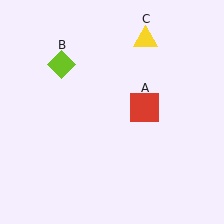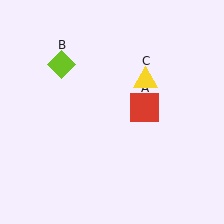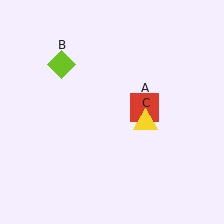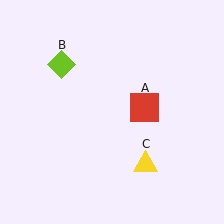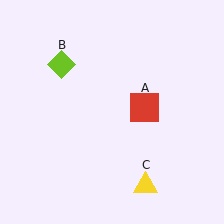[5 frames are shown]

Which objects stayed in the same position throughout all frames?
Red square (object A) and lime diamond (object B) remained stationary.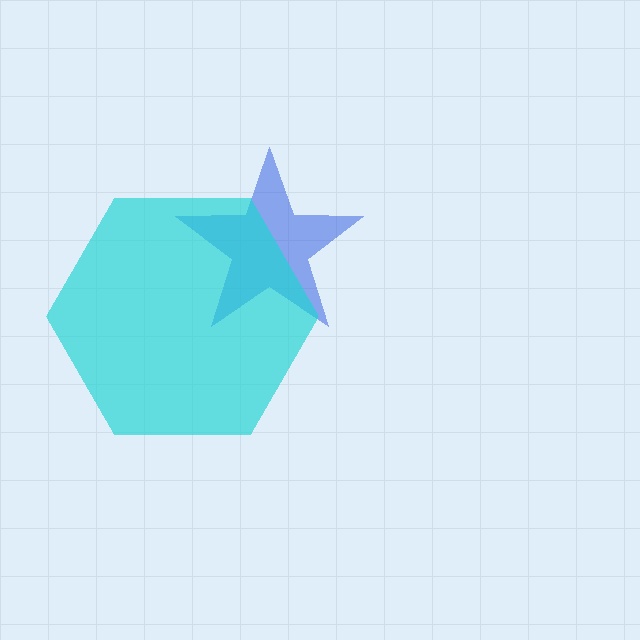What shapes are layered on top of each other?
The layered shapes are: a blue star, a cyan hexagon.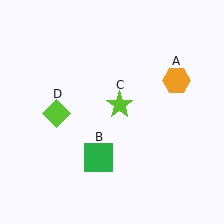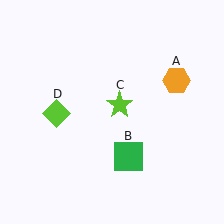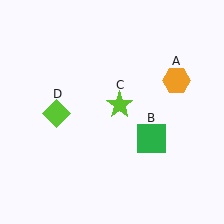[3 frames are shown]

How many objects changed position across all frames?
1 object changed position: green square (object B).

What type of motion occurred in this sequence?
The green square (object B) rotated counterclockwise around the center of the scene.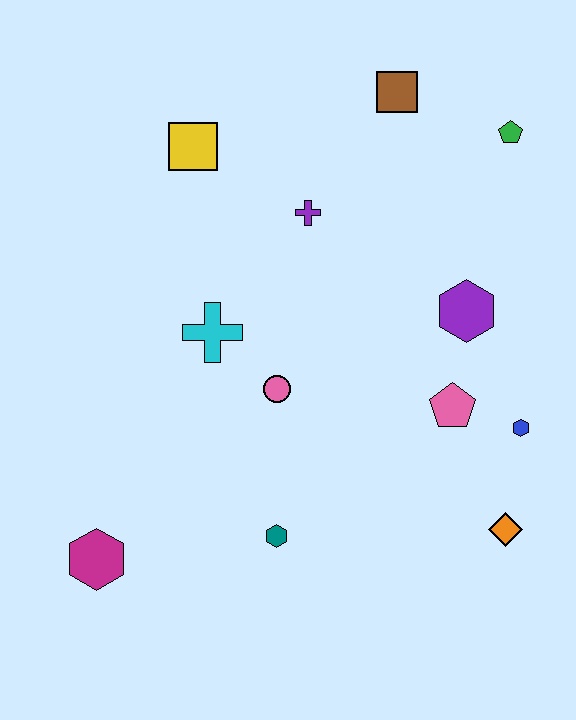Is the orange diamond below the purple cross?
Yes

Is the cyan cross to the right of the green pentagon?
No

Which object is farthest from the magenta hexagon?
The green pentagon is farthest from the magenta hexagon.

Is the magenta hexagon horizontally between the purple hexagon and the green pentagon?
No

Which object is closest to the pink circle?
The cyan cross is closest to the pink circle.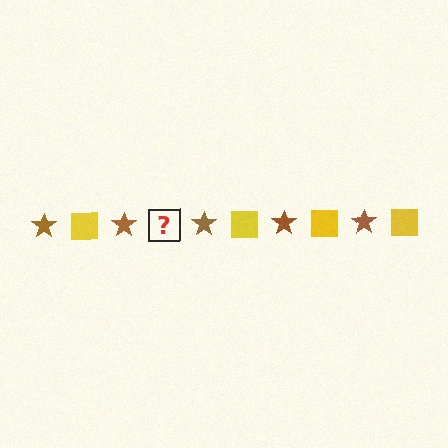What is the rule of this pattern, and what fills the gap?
The rule is that the pattern alternates between brown star and yellow square. The gap should be filled with a yellow square.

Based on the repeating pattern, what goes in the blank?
The blank should be a yellow square.